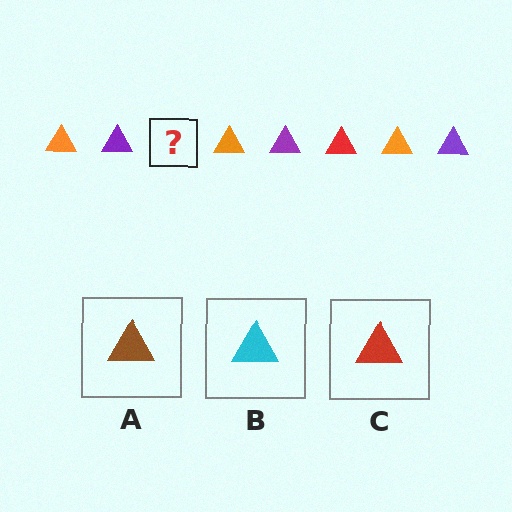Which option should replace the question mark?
Option C.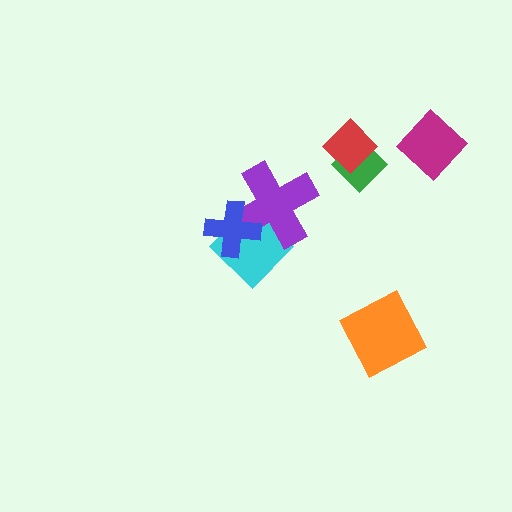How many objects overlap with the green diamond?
1 object overlaps with the green diamond.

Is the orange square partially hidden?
No, no other shape covers it.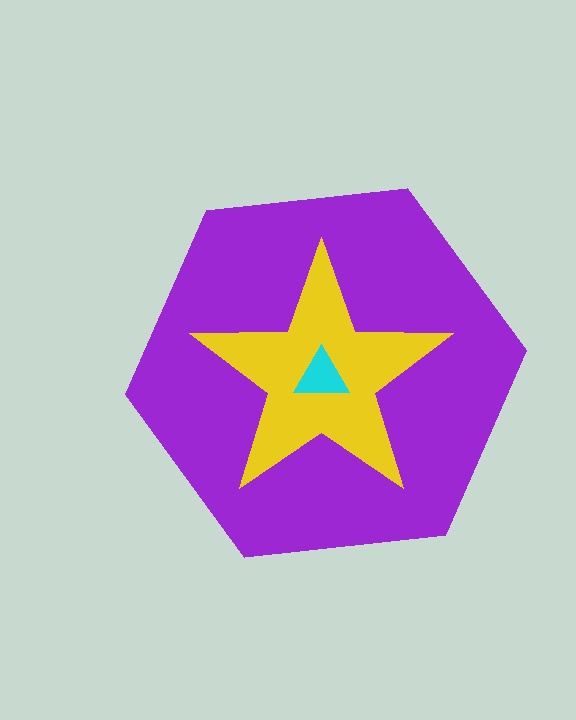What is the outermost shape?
The purple hexagon.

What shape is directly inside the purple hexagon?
The yellow star.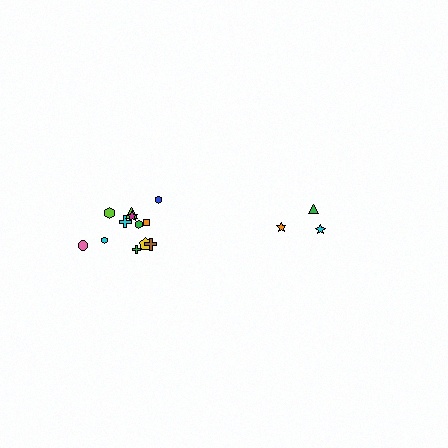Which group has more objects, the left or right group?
The left group.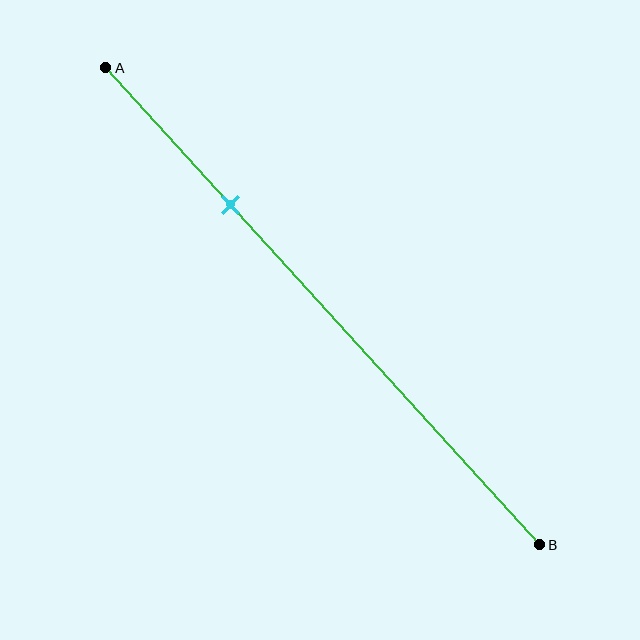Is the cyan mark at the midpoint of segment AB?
No, the mark is at about 30% from A, not at the 50% midpoint.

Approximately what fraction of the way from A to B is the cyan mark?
The cyan mark is approximately 30% of the way from A to B.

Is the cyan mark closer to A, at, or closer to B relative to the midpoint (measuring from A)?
The cyan mark is closer to point A than the midpoint of segment AB.